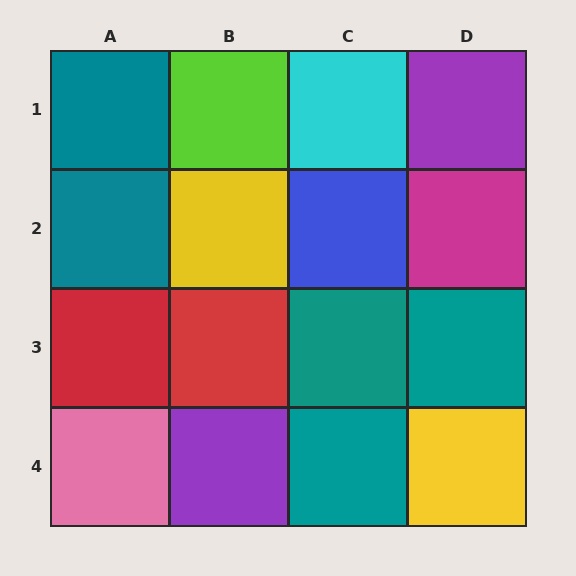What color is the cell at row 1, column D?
Purple.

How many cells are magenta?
1 cell is magenta.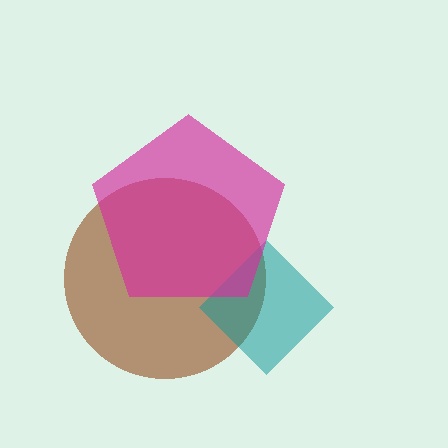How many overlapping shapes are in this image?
There are 3 overlapping shapes in the image.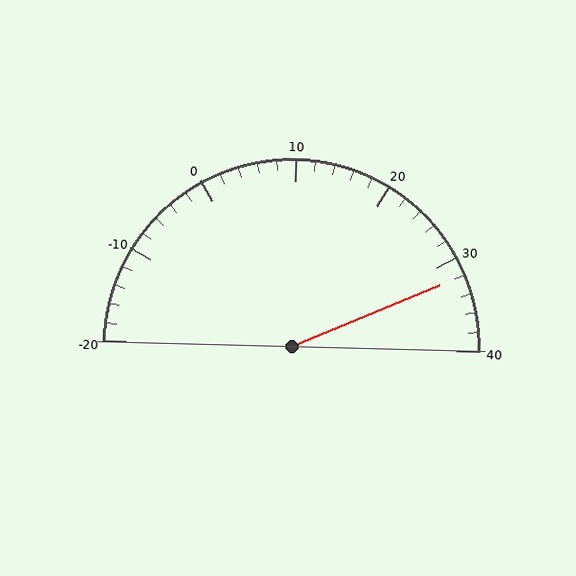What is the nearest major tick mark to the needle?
The nearest major tick mark is 30.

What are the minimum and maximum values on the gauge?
The gauge ranges from -20 to 40.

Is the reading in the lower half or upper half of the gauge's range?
The reading is in the upper half of the range (-20 to 40).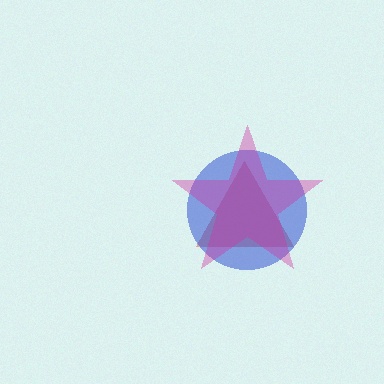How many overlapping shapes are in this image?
There are 3 overlapping shapes in the image.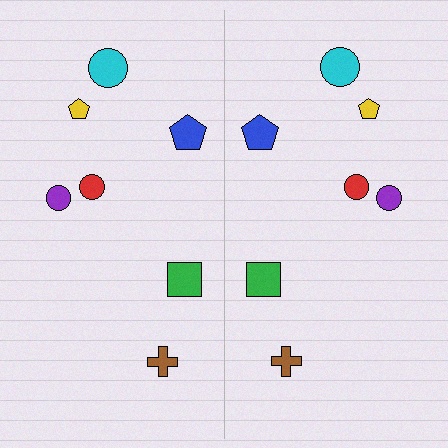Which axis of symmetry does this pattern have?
The pattern has a vertical axis of symmetry running through the center of the image.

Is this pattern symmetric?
Yes, this pattern has bilateral (reflection) symmetry.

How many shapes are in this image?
There are 14 shapes in this image.